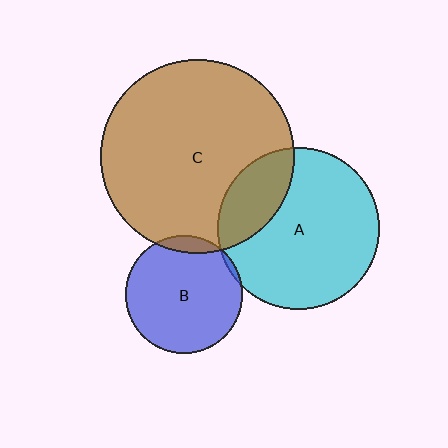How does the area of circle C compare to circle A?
Approximately 1.4 times.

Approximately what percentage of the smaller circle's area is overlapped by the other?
Approximately 5%.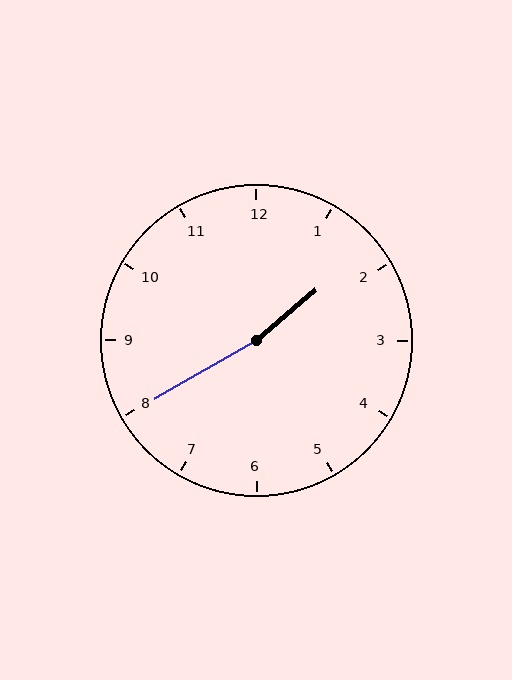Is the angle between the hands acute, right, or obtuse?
It is obtuse.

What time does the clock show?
1:40.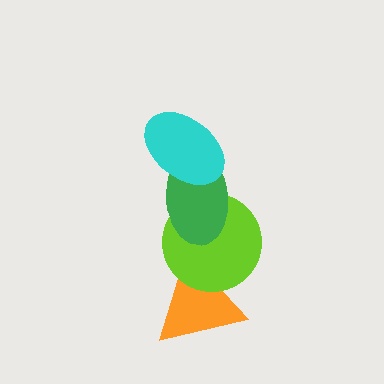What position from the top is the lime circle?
The lime circle is 3rd from the top.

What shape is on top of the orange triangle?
The lime circle is on top of the orange triangle.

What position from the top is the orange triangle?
The orange triangle is 4th from the top.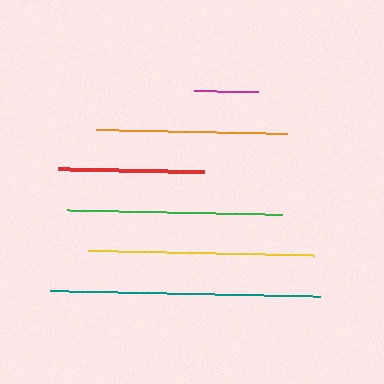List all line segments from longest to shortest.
From longest to shortest: teal, yellow, green, orange, red, magenta.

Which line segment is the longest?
The teal line is the longest at approximately 270 pixels.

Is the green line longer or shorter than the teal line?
The teal line is longer than the green line.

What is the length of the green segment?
The green segment is approximately 215 pixels long.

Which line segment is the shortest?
The magenta line is the shortest at approximately 64 pixels.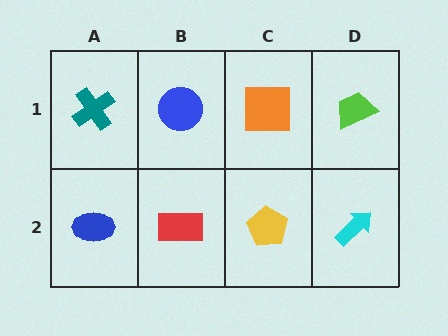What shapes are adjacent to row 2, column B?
A blue circle (row 1, column B), a blue ellipse (row 2, column A), a yellow pentagon (row 2, column C).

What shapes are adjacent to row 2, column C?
An orange square (row 1, column C), a red rectangle (row 2, column B), a cyan arrow (row 2, column D).